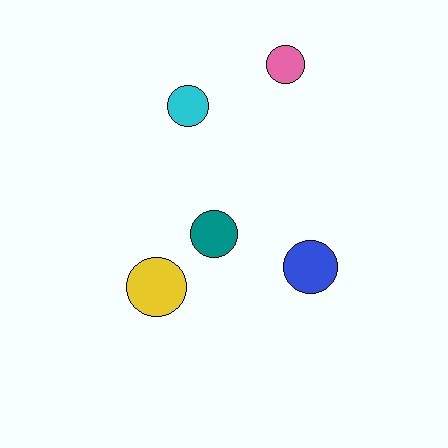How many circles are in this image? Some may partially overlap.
There are 5 circles.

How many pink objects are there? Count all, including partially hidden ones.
There is 1 pink object.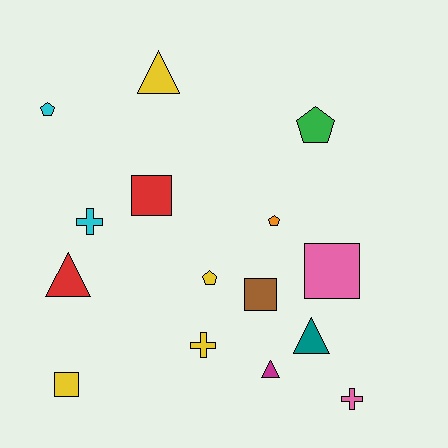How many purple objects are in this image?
There are no purple objects.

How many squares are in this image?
There are 4 squares.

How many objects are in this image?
There are 15 objects.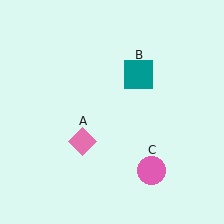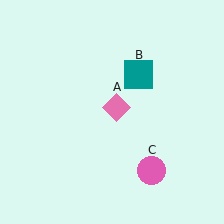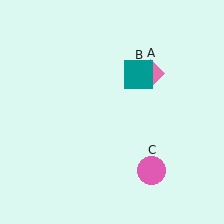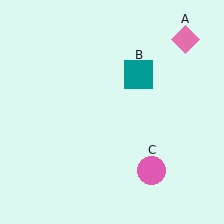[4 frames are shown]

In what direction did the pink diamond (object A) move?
The pink diamond (object A) moved up and to the right.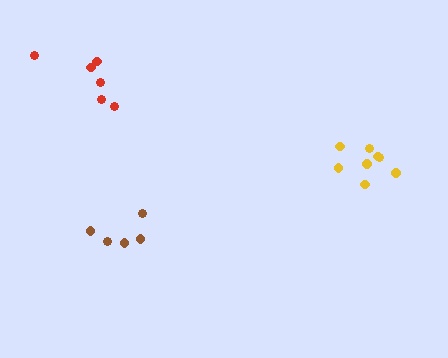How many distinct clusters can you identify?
There are 3 distinct clusters.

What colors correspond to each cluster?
The clusters are colored: yellow, brown, red.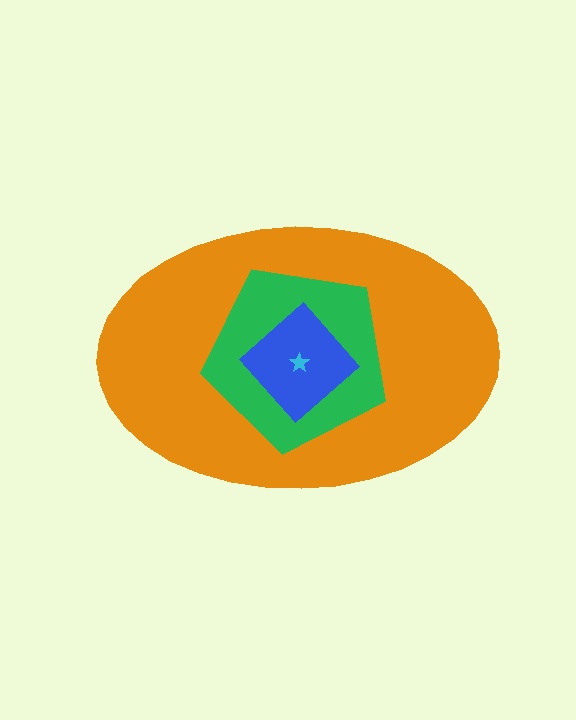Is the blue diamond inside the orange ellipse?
Yes.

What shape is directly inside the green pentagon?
The blue diamond.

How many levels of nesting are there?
4.